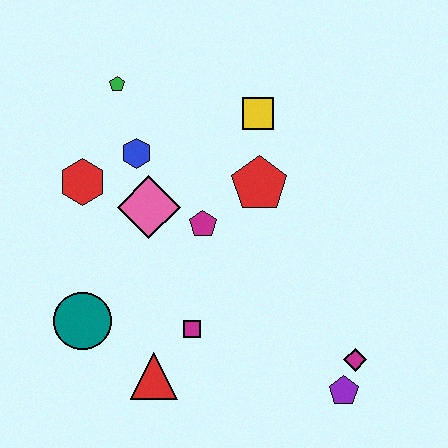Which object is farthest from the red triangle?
The green pentagon is farthest from the red triangle.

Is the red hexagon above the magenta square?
Yes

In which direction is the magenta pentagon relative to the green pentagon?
The magenta pentagon is below the green pentagon.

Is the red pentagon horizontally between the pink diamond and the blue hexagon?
No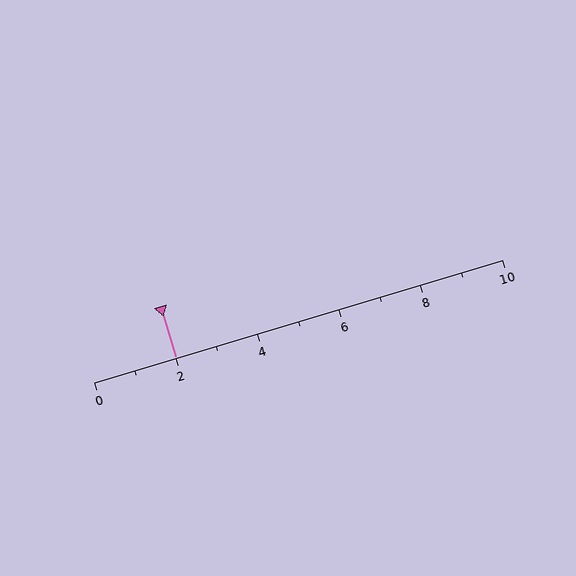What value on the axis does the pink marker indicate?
The marker indicates approximately 2.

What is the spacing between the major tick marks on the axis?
The major ticks are spaced 2 apart.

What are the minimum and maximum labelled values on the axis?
The axis runs from 0 to 10.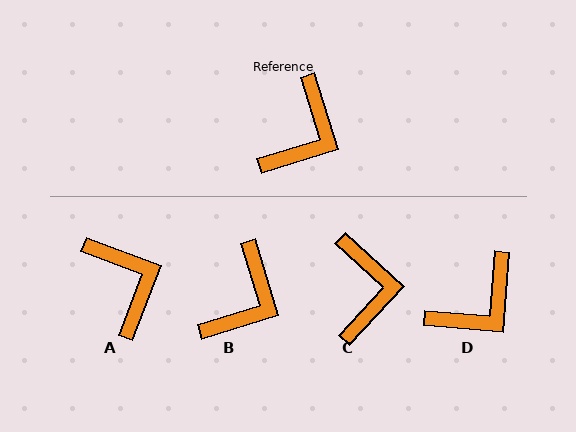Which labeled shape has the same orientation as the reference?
B.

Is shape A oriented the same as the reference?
No, it is off by about 52 degrees.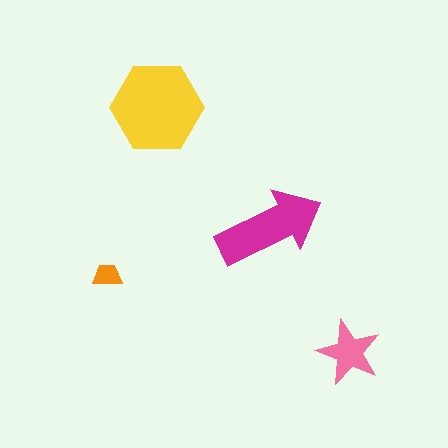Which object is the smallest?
The orange trapezoid.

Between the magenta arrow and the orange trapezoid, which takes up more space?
The magenta arrow.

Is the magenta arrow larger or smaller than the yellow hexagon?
Smaller.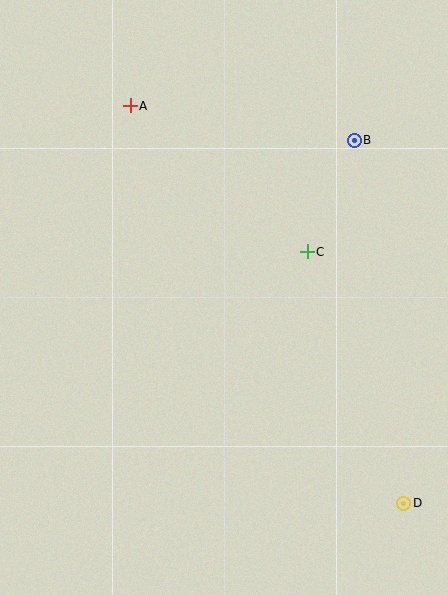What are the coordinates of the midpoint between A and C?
The midpoint between A and C is at (219, 179).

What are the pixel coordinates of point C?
Point C is at (307, 252).